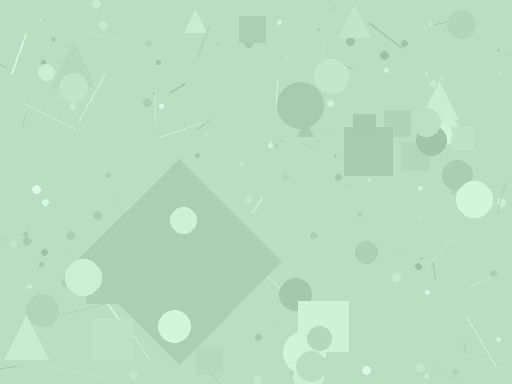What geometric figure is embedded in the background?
A diamond is embedded in the background.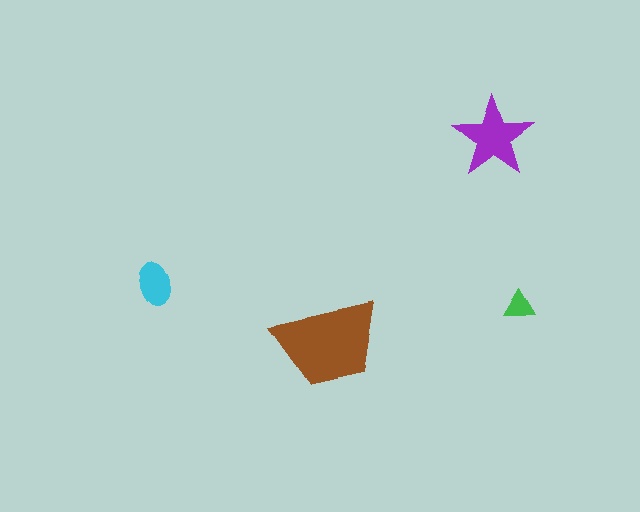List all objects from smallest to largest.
The green triangle, the cyan ellipse, the purple star, the brown trapezoid.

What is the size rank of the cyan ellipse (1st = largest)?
3rd.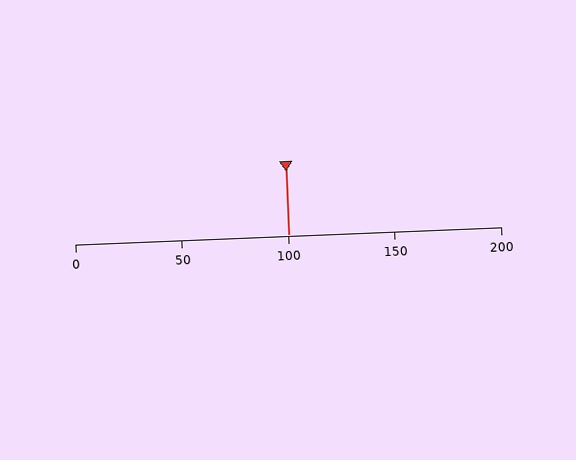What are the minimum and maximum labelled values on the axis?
The axis runs from 0 to 200.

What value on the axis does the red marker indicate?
The marker indicates approximately 100.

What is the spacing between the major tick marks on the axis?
The major ticks are spaced 50 apart.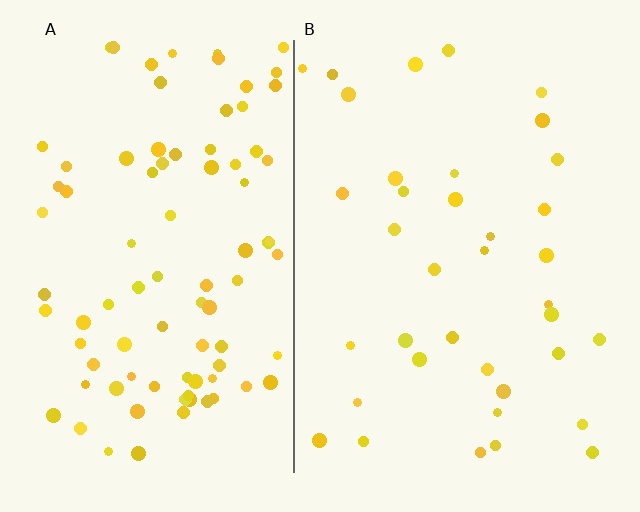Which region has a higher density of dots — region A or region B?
A (the left).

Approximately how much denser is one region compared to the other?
Approximately 2.4× — region A over region B.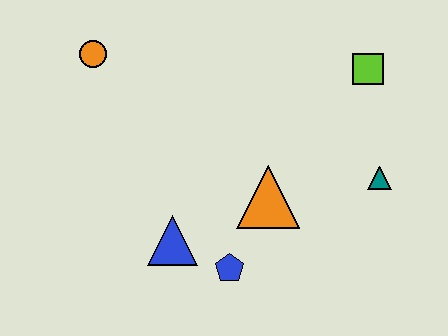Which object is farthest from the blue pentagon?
The orange circle is farthest from the blue pentagon.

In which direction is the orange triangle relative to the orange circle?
The orange triangle is to the right of the orange circle.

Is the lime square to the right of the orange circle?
Yes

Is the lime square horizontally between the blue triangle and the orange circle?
No